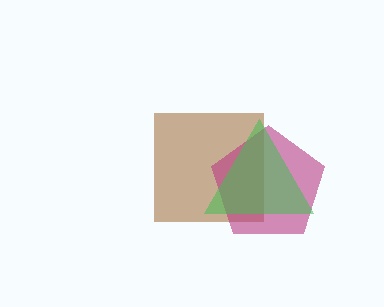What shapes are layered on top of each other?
The layered shapes are: a brown square, a magenta pentagon, a green triangle.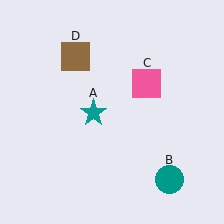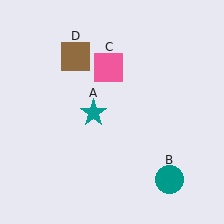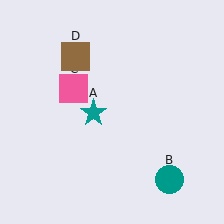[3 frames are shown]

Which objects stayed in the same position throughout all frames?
Teal star (object A) and teal circle (object B) and brown square (object D) remained stationary.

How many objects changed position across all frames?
1 object changed position: pink square (object C).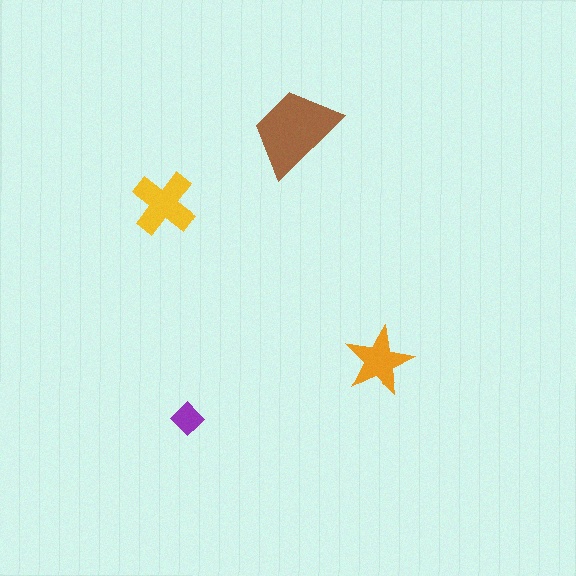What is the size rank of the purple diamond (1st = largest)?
4th.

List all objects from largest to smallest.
The brown trapezoid, the yellow cross, the orange star, the purple diamond.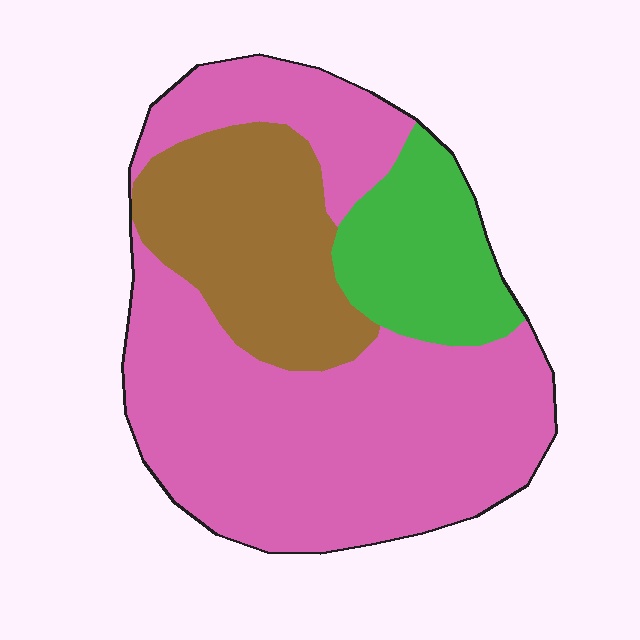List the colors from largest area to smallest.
From largest to smallest: pink, brown, green.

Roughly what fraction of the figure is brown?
Brown takes up about one quarter (1/4) of the figure.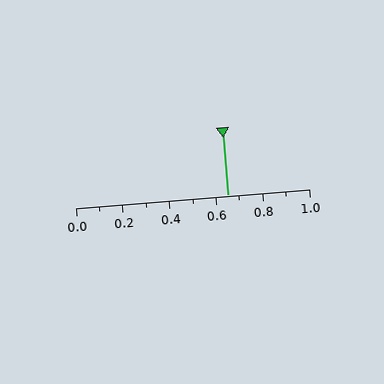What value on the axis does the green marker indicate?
The marker indicates approximately 0.65.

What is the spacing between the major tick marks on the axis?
The major ticks are spaced 0.2 apart.